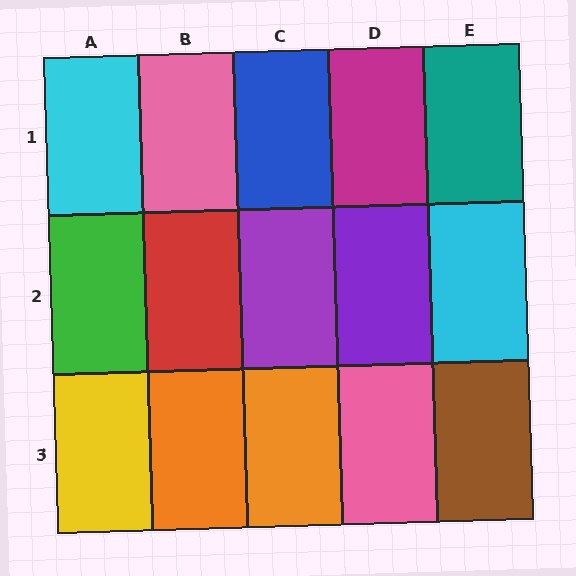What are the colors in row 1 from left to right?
Cyan, pink, blue, magenta, teal.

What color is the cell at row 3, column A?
Yellow.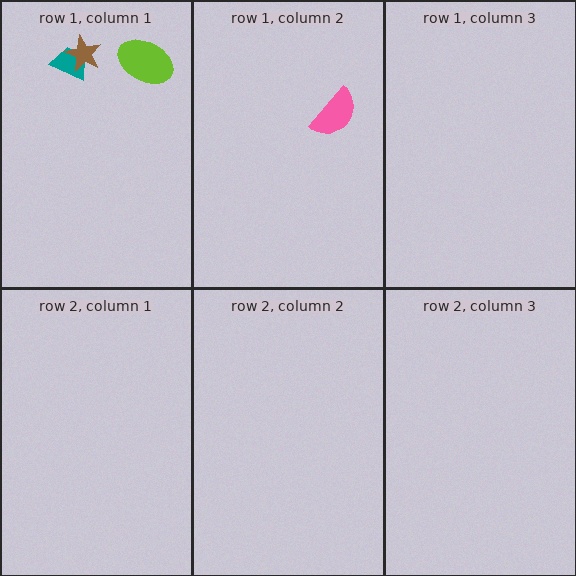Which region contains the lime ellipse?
The row 1, column 1 region.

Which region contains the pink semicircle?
The row 1, column 2 region.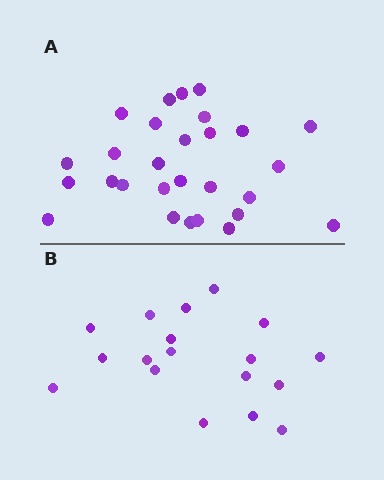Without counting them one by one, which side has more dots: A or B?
Region A (the top region) has more dots.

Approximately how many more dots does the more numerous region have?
Region A has roughly 10 or so more dots than region B.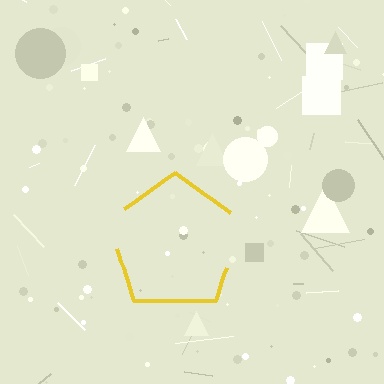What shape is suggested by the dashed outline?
The dashed outline suggests a pentagon.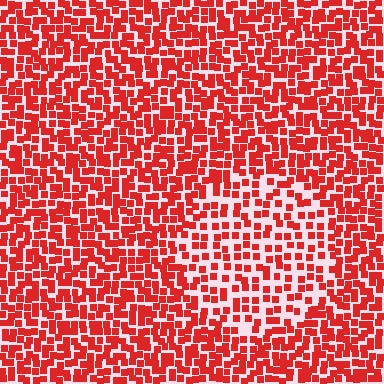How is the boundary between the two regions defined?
The boundary is defined by a change in element density (approximately 1.7x ratio). All elements are the same color, size, and shape.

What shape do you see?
I see a circle.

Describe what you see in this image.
The image contains small red elements arranged at two different densities. A circle-shaped region is visible where the elements are less densely packed than the surrounding area.